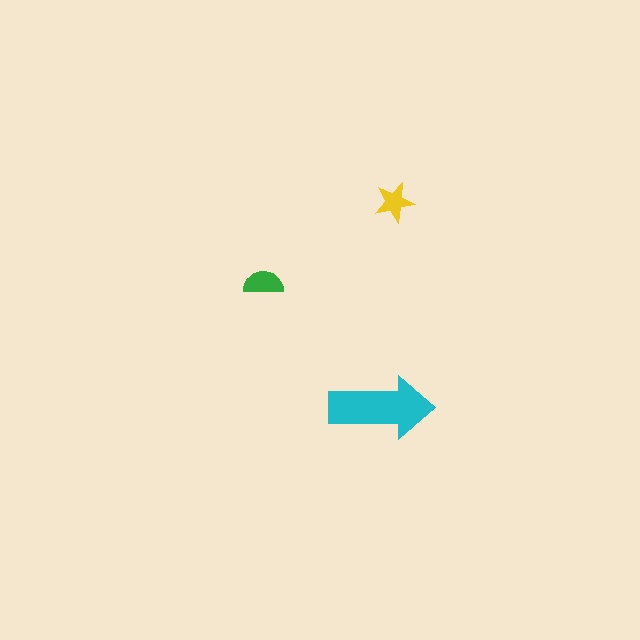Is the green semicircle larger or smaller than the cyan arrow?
Smaller.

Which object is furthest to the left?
The green semicircle is leftmost.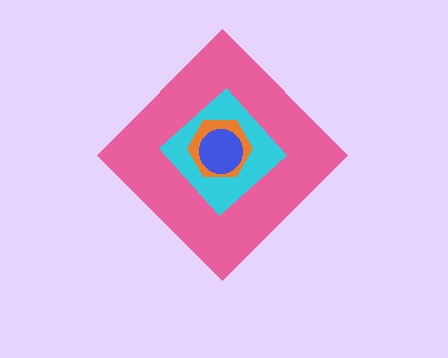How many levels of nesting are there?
4.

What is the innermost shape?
The blue circle.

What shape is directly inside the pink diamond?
The cyan diamond.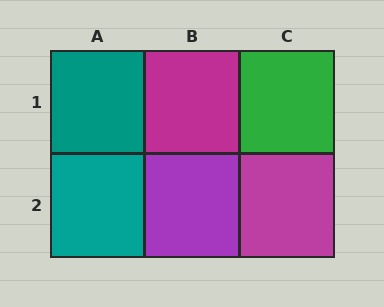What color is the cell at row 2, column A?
Teal.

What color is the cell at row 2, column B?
Purple.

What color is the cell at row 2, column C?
Magenta.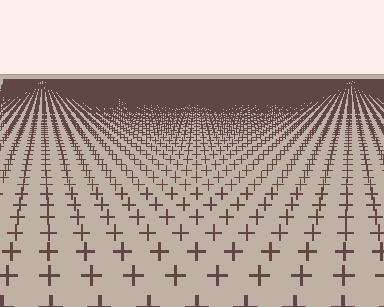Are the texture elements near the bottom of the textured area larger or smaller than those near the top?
Larger. Near the bottom, elements are closer to the viewer and appear at a bigger on-screen size.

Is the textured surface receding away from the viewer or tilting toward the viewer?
The surface is receding away from the viewer. Texture elements get smaller and denser toward the top.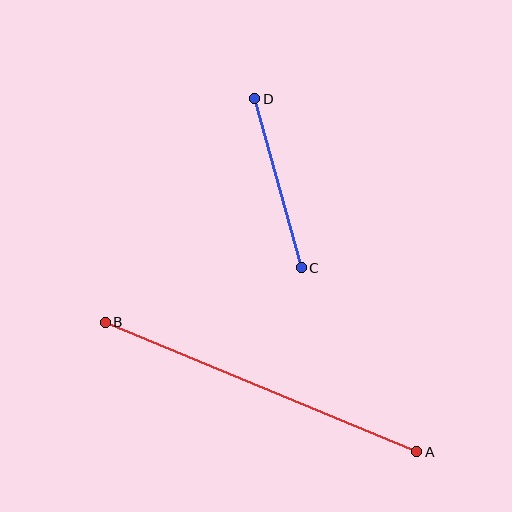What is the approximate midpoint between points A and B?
The midpoint is at approximately (261, 387) pixels.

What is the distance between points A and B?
The distance is approximately 337 pixels.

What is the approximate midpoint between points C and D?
The midpoint is at approximately (278, 183) pixels.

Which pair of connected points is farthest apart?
Points A and B are farthest apart.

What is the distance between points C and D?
The distance is approximately 175 pixels.